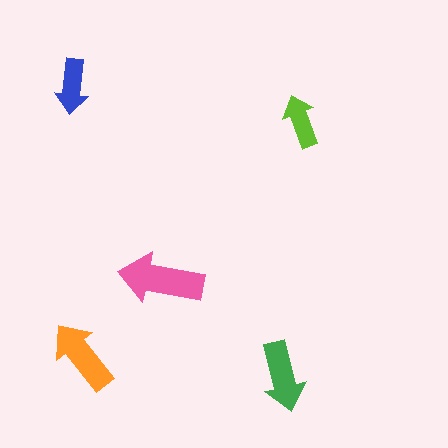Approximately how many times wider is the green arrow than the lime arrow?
About 1.5 times wider.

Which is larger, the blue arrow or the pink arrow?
The pink one.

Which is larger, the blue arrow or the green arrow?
The green one.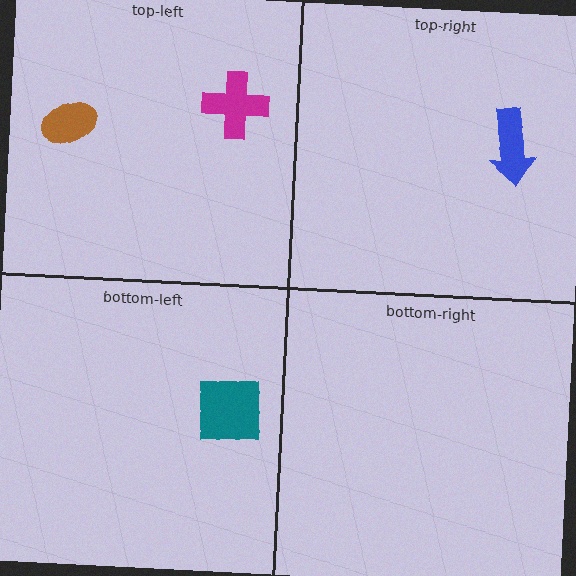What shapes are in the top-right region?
The blue arrow.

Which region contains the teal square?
The bottom-left region.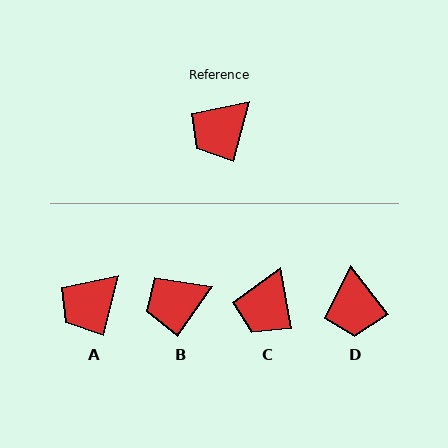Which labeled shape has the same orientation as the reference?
A.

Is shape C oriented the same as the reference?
No, it is off by about 25 degrees.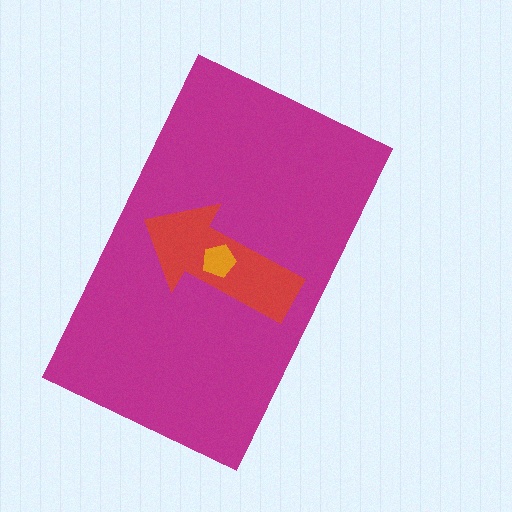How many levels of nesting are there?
3.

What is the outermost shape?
The magenta rectangle.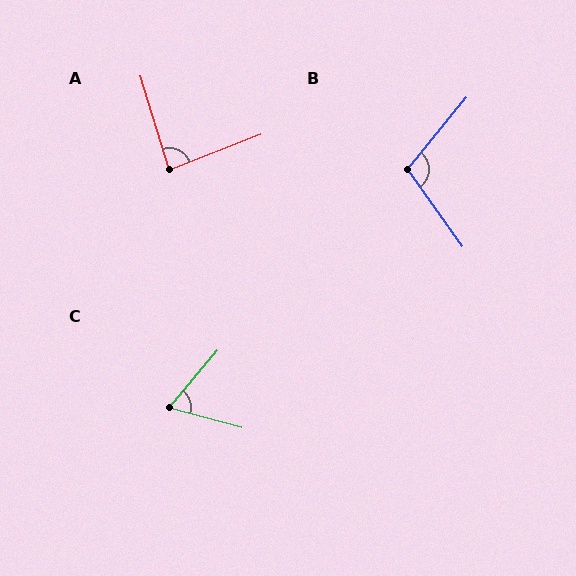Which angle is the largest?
B, at approximately 105 degrees.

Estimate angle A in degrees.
Approximately 86 degrees.